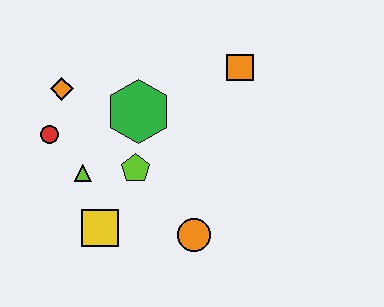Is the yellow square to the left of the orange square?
Yes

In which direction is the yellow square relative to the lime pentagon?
The yellow square is below the lime pentagon.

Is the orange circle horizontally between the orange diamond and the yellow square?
No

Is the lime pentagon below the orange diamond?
Yes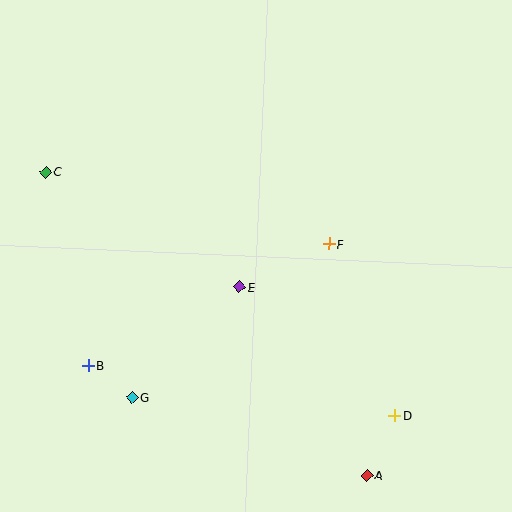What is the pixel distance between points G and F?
The distance between G and F is 250 pixels.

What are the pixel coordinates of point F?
Point F is at (329, 244).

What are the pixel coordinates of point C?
Point C is at (46, 172).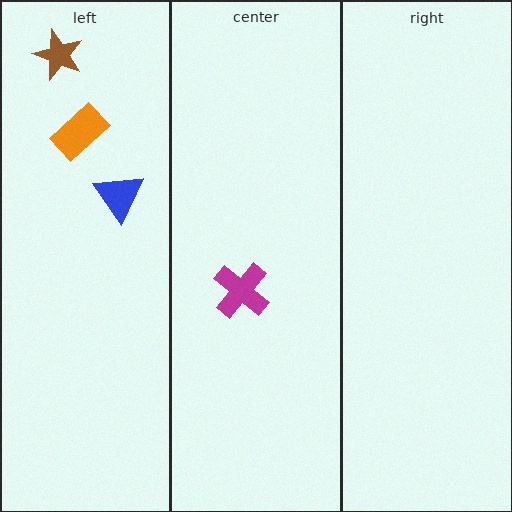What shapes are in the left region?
The orange rectangle, the blue triangle, the brown star.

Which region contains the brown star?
The left region.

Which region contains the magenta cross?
The center region.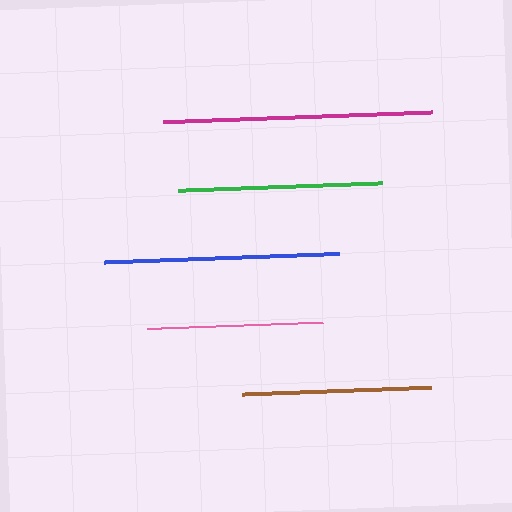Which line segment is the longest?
The magenta line is the longest at approximately 270 pixels.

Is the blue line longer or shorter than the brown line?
The blue line is longer than the brown line.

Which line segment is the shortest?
The pink line is the shortest at approximately 175 pixels.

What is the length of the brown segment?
The brown segment is approximately 189 pixels long.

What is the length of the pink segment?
The pink segment is approximately 175 pixels long.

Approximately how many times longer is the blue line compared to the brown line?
The blue line is approximately 1.2 times the length of the brown line.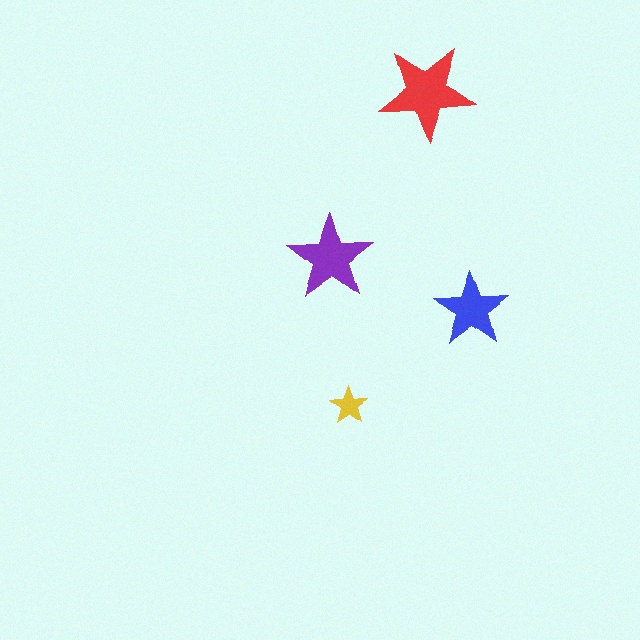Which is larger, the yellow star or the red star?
The red one.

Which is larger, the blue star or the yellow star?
The blue one.